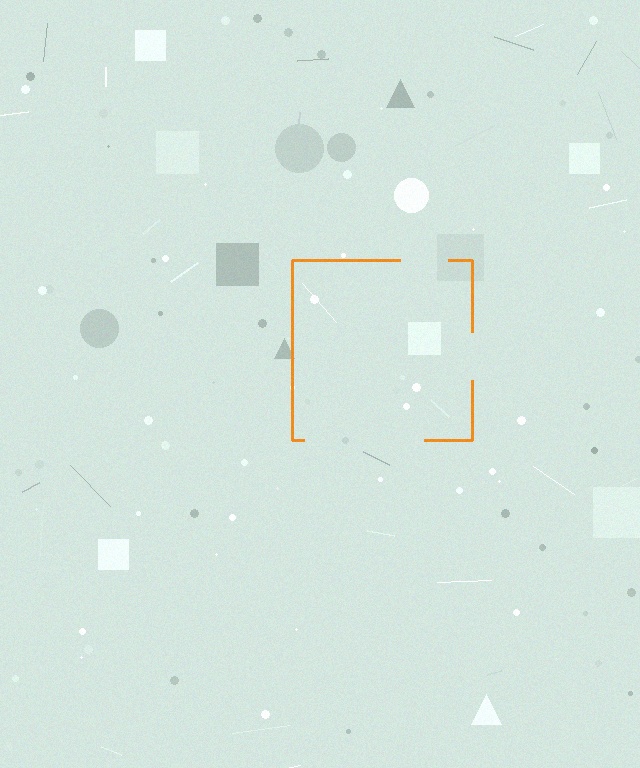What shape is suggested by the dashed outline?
The dashed outline suggests a square.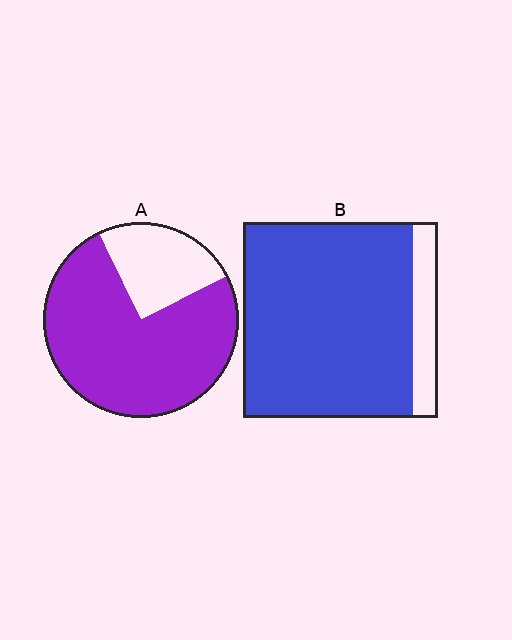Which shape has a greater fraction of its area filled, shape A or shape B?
Shape B.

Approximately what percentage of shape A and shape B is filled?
A is approximately 75% and B is approximately 85%.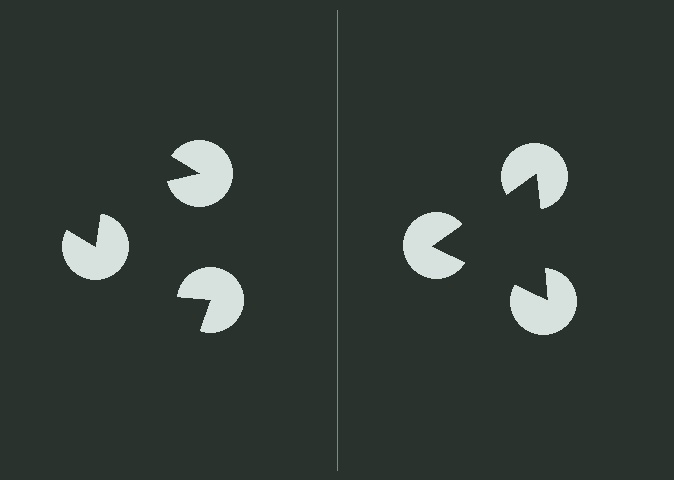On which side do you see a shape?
An illusory triangle appears on the right side. On the left side the wedge cuts are rotated, so no coherent shape forms.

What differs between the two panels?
The pac-man discs are positioned identically on both sides; only the wedge orientations differ. On the right they align to a triangle; on the left they are misaligned.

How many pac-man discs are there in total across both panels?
6 — 3 on each side.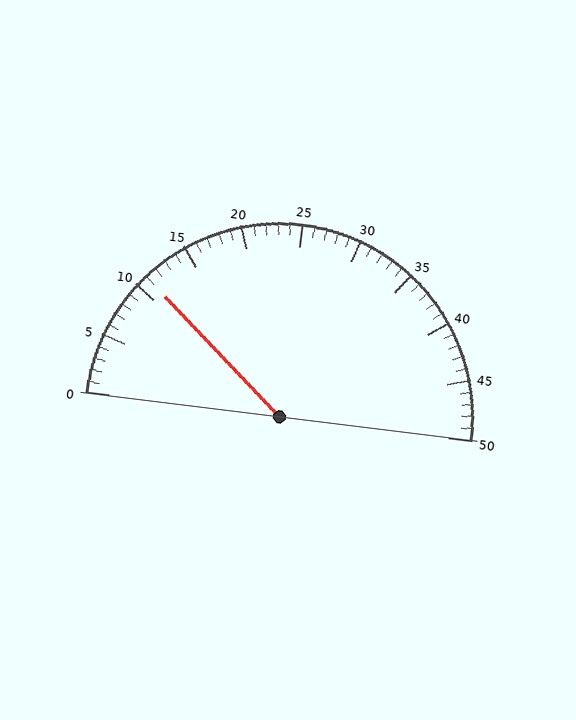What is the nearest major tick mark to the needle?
The nearest major tick mark is 10.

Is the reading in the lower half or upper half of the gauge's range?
The reading is in the lower half of the range (0 to 50).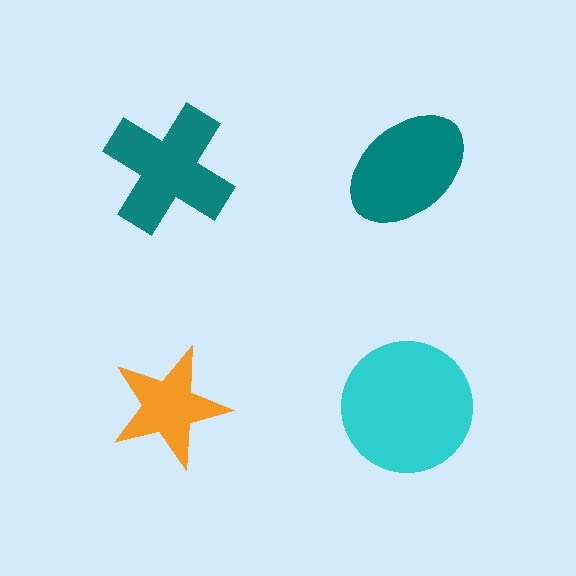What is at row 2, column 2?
A cyan circle.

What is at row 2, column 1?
An orange star.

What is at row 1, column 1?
A teal cross.